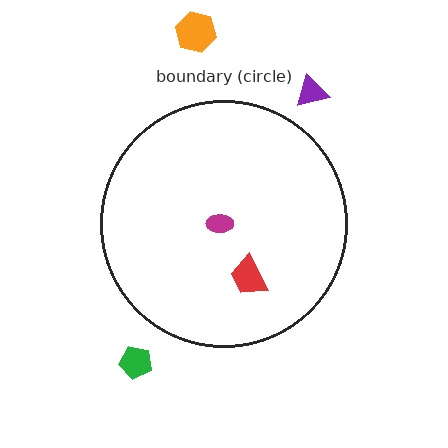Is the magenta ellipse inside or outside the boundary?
Inside.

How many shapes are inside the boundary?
2 inside, 3 outside.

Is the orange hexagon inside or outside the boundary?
Outside.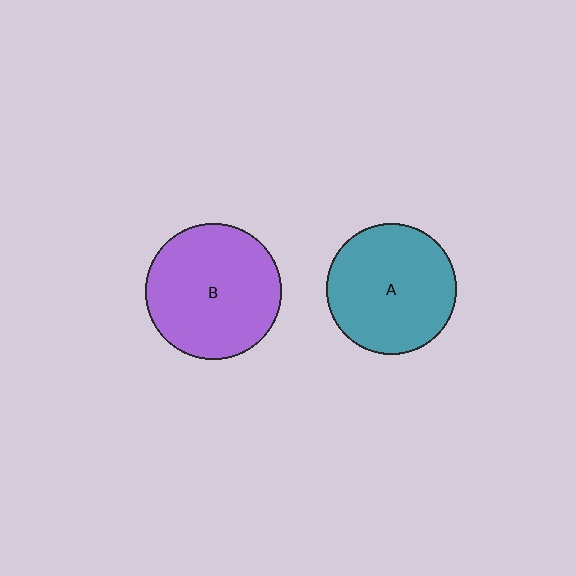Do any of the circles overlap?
No, none of the circles overlap.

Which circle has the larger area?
Circle B (purple).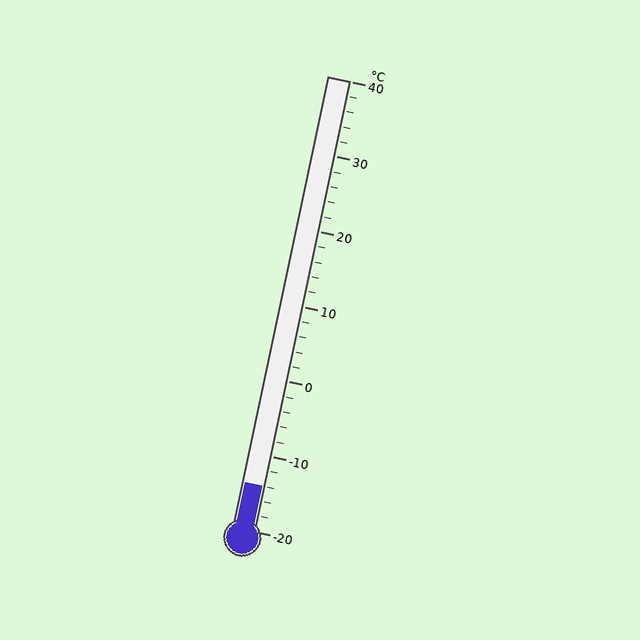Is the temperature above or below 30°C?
The temperature is below 30°C.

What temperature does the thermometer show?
The thermometer shows approximately -14°C.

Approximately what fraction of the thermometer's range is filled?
The thermometer is filled to approximately 10% of its range.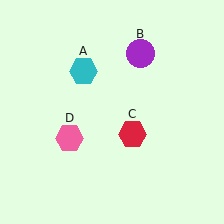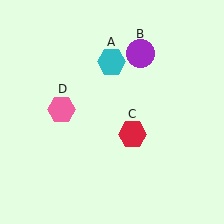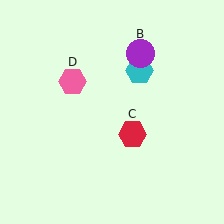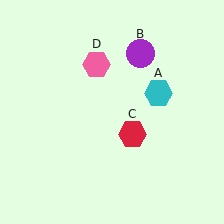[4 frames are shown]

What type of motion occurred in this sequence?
The cyan hexagon (object A), pink hexagon (object D) rotated clockwise around the center of the scene.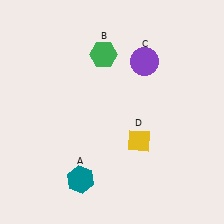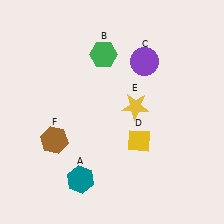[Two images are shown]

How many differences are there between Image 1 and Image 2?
There are 2 differences between the two images.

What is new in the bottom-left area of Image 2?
A brown hexagon (F) was added in the bottom-left area of Image 2.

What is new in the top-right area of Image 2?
A yellow star (E) was added in the top-right area of Image 2.